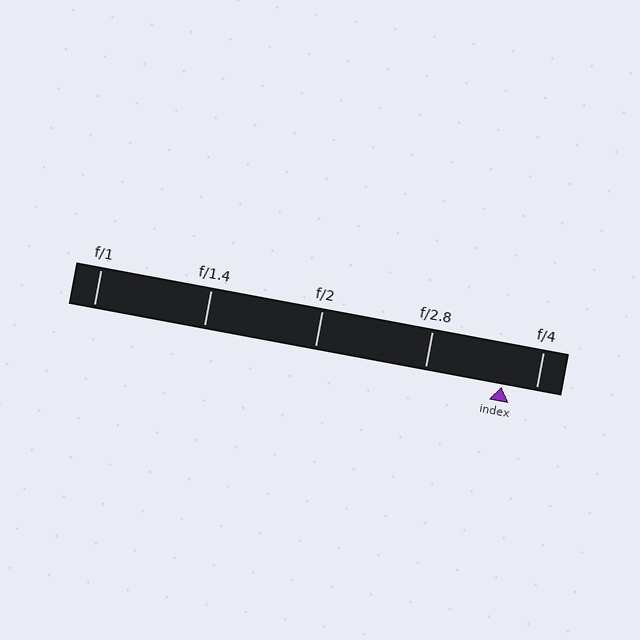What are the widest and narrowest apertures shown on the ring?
The widest aperture shown is f/1 and the narrowest is f/4.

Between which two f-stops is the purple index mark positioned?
The index mark is between f/2.8 and f/4.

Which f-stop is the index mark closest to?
The index mark is closest to f/4.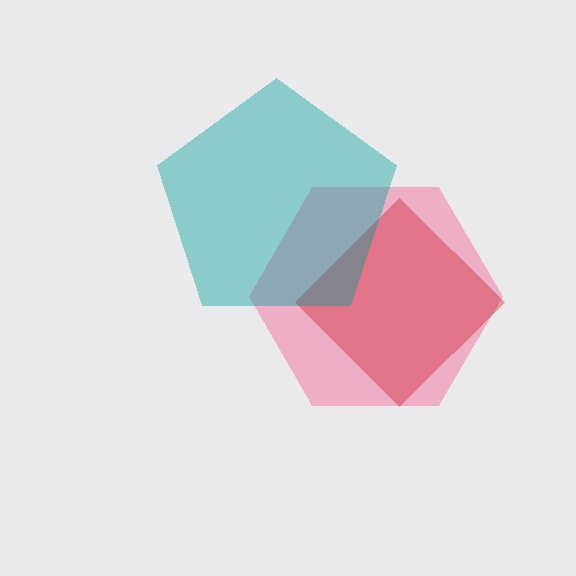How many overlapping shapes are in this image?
There are 3 overlapping shapes in the image.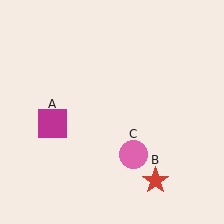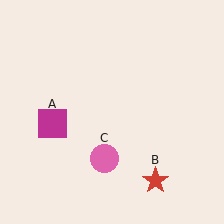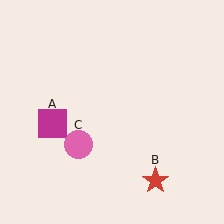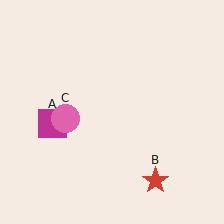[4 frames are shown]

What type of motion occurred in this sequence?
The pink circle (object C) rotated clockwise around the center of the scene.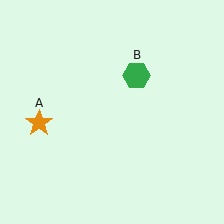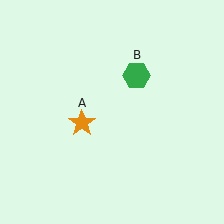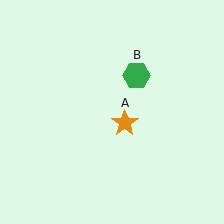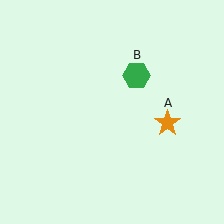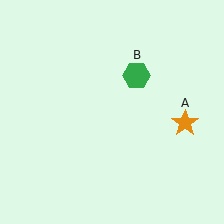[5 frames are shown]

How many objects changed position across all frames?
1 object changed position: orange star (object A).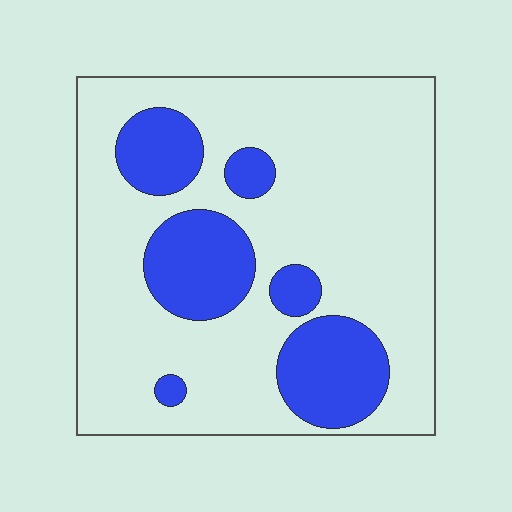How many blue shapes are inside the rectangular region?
6.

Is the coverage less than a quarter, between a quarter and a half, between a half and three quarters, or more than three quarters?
Less than a quarter.